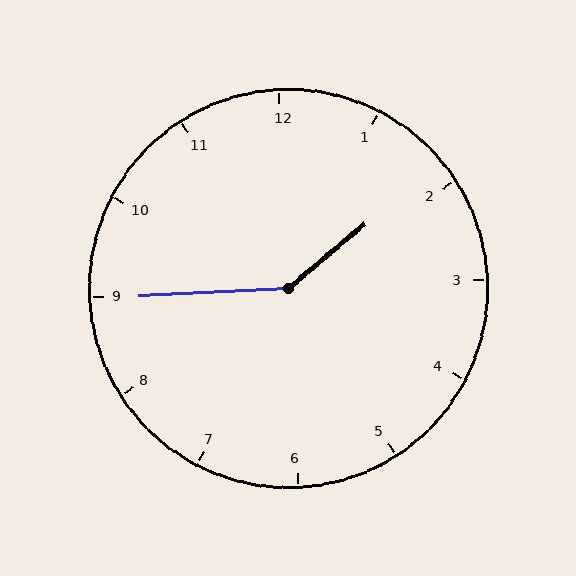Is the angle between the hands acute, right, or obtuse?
It is obtuse.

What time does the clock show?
1:45.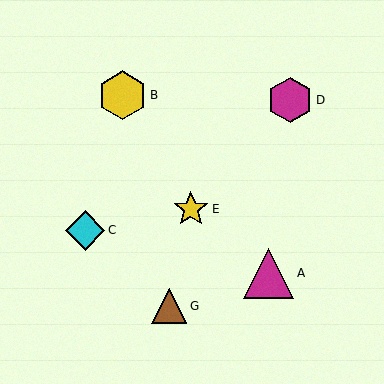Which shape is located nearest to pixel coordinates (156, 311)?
The brown triangle (labeled G) at (169, 306) is nearest to that location.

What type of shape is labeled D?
Shape D is a magenta hexagon.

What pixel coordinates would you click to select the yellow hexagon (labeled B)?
Click at (123, 95) to select the yellow hexagon B.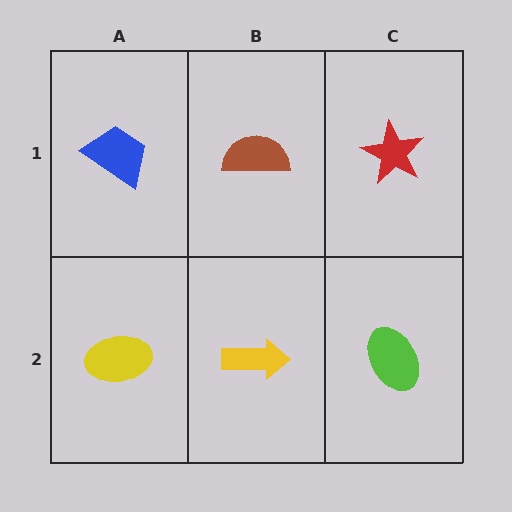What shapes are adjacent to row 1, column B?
A yellow arrow (row 2, column B), a blue trapezoid (row 1, column A), a red star (row 1, column C).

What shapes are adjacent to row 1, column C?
A lime ellipse (row 2, column C), a brown semicircle (row 1, column B).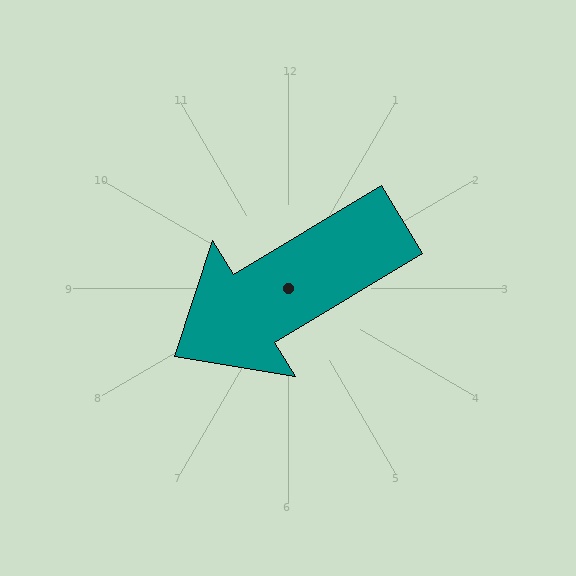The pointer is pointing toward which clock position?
Roughly 8 o'clock.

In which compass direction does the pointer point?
Southwest.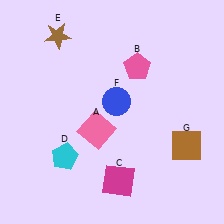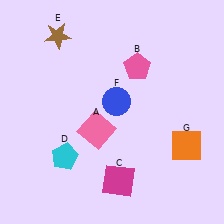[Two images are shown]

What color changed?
The square (G) changed from brown in Image 1 to orange in Image 2.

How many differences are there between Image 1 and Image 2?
There is 1 difference between the two images.